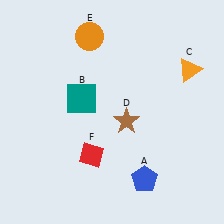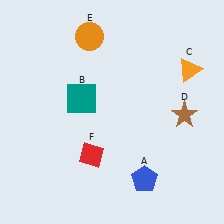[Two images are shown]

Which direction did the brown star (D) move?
The brown star (D) moved right.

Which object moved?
The brown star (D) moved right.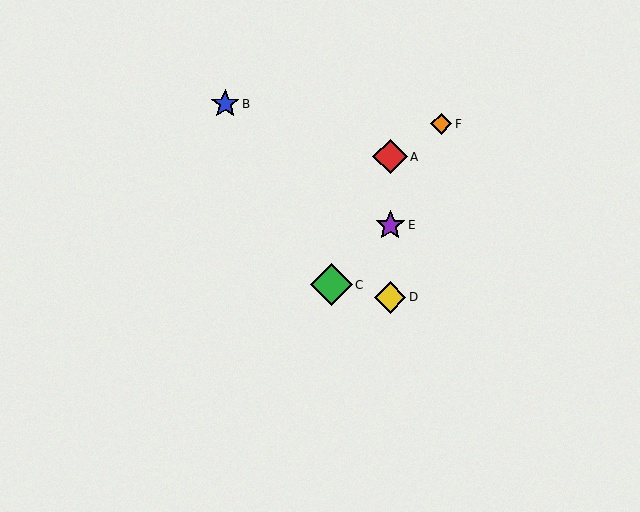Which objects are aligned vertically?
Objects A, D, E are aligned vertically.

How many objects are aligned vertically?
3 objects (A, D, E) are aligned vertically.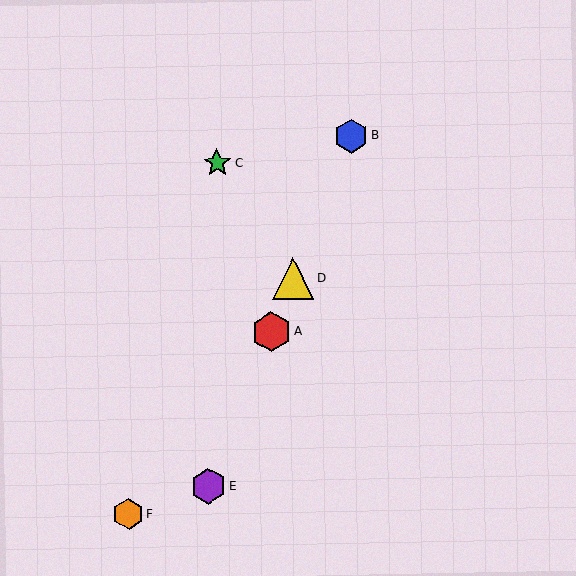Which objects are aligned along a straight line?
Objects A, B, D, E are aligned along a straight line.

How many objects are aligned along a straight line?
4 objects (A, B, D, E) are aligned along a straight line.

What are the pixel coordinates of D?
Object D is at (293, 279).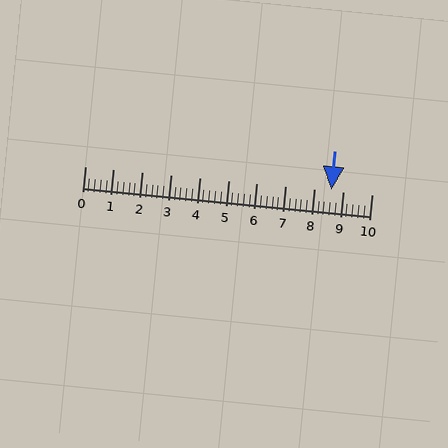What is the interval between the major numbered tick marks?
The major tick marks are spaced 1 units apart.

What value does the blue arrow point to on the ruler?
The blue arrow points to approximately 8.6.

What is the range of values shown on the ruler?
The ruler shows values from 0 to 10.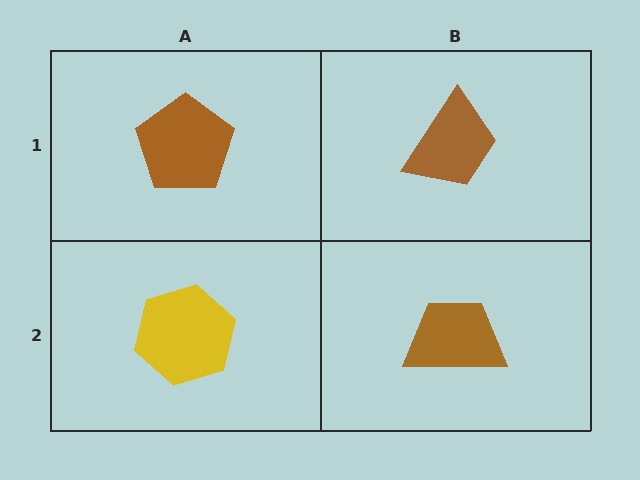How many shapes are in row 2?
2 shapes.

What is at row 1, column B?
A brown trapezoid.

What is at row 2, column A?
A yellow hexagon.